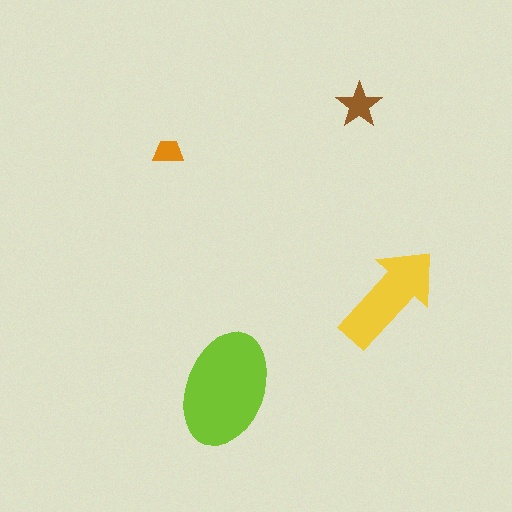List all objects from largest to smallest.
The lime ellipse, the yellow arrow, the brown star, the orange trapezoid.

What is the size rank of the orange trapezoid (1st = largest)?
4th.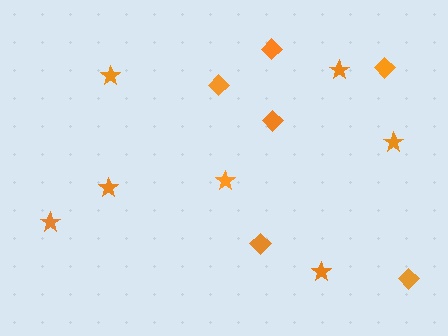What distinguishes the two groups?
There are 2 groups: one group of stars (7) and one group of diamonds (6).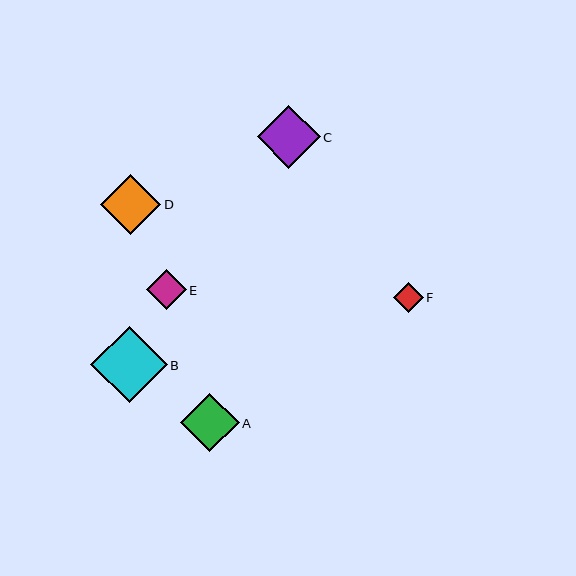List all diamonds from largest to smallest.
From largest to smallest: B, C, D, A, E, F.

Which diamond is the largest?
Diamond B is the largest with a size of approximately 76 pixels.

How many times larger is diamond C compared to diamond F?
Diamond C is approximately 2.1 times the size of diamond F.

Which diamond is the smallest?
Diamond F is the smallest with a size of approximately 30 pixels.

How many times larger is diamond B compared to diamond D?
Diamond B is approximately 1.3 times the size of diamond D.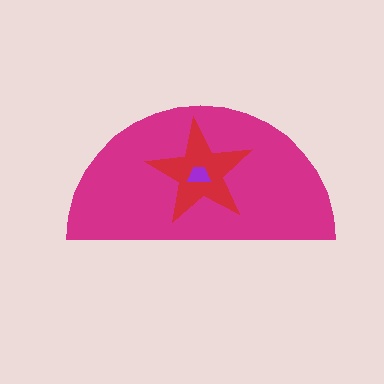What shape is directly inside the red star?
The purple trapezoid.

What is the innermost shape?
The purple trapezoid.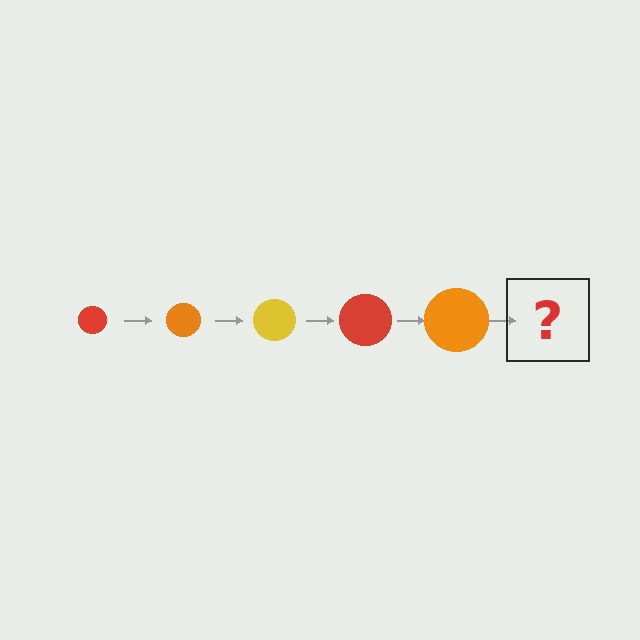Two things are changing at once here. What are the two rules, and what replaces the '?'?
The two rules are that the circle grows larger each step and the color cycles through red, orange, and yellow. The '?' should be a yellow circle, larger than the previous one.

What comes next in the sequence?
The next element should be a yellow circle, larger than the previous one.